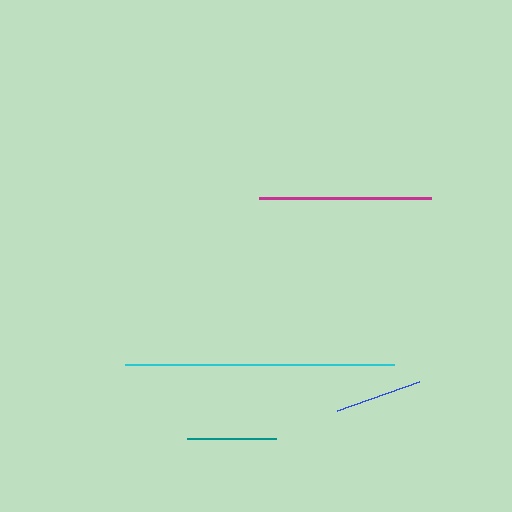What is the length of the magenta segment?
The magenta segment is approximately 172 pixels long.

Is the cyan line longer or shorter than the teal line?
The cyan line is longer than the teal line.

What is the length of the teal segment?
The teal segment is approximately 89 pixels long.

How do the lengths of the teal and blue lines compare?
The teal and blue lines are approximately the same length.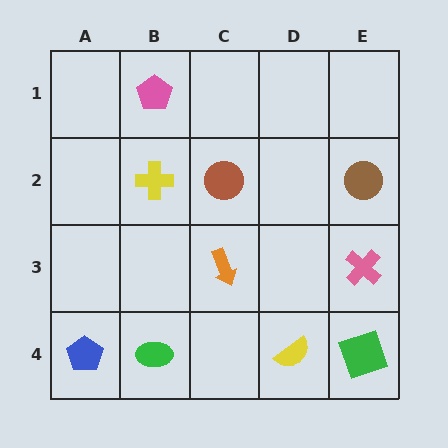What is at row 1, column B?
A pink pentagon.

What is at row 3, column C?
An orange arrow.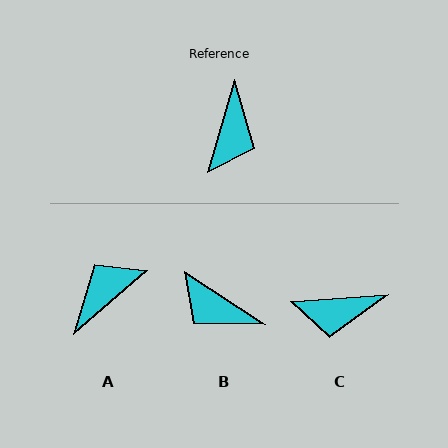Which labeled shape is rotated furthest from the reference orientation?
A, about 147 degrees away.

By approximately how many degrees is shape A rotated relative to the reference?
Approximately 147 degrees counter-clockwise.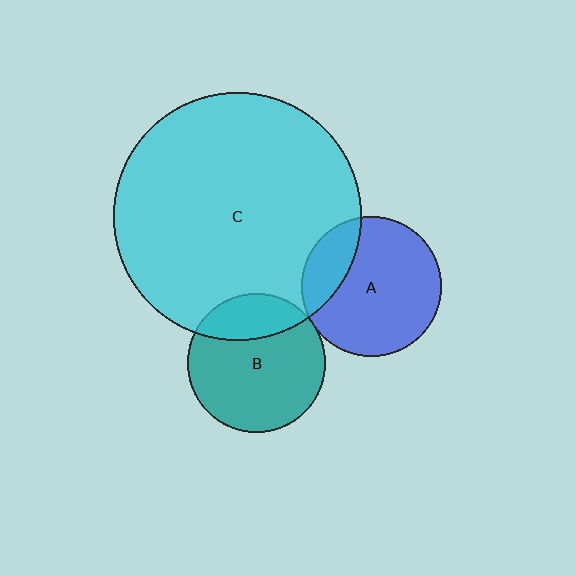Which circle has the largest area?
Circle C (cyan).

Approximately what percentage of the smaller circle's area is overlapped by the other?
Approximately 5%.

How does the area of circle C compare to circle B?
Approximately 3.2 times.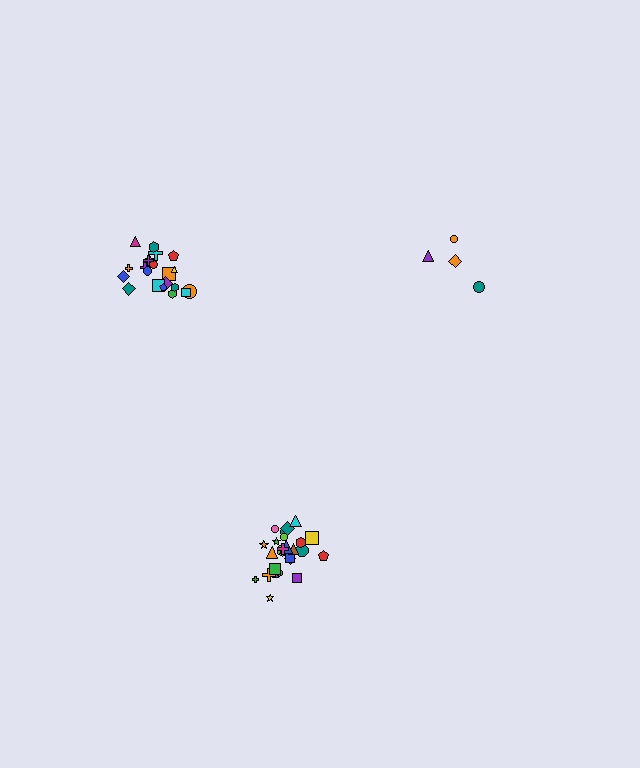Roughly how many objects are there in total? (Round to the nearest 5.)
Roughly 50 objects in total.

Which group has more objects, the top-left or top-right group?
The top-left group.